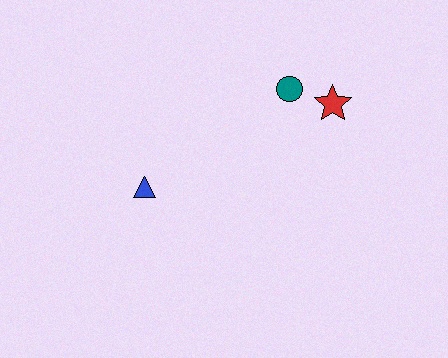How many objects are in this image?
There are 3 objects.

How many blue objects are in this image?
There is 1 blue object.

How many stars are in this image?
There is 1 star.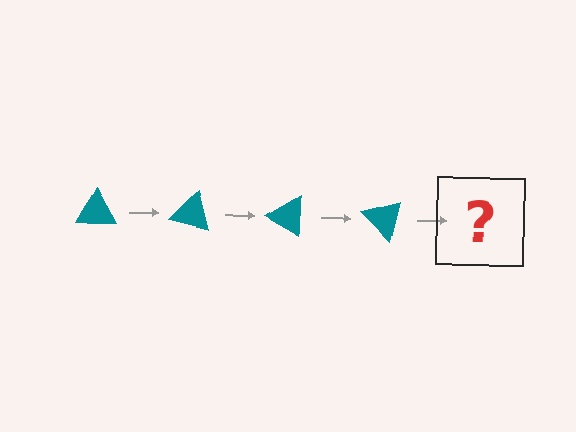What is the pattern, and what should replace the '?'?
The pattern is that the triangle rotates 15 degrees each step. The '?' should be a teal triangle rotated 60 degrees.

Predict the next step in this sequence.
The next step is a teal triangle rotated 60 degrees.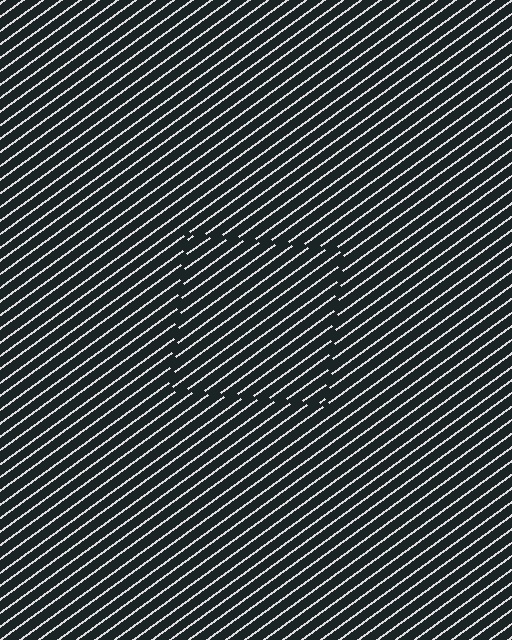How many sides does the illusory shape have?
4 sides — the line-ends trace a square.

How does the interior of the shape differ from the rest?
The interior of the shape contains the same grating, shifted by half a period — the contour is defined by the phase discontinuity where line-ends from the inner and outer gratings abut.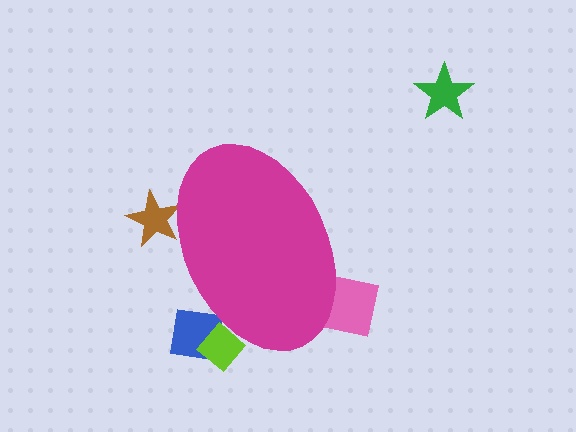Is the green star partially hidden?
No, the green star is fully visible.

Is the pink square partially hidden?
Yes, the pink square is partially hidden behind the magenta ellipse.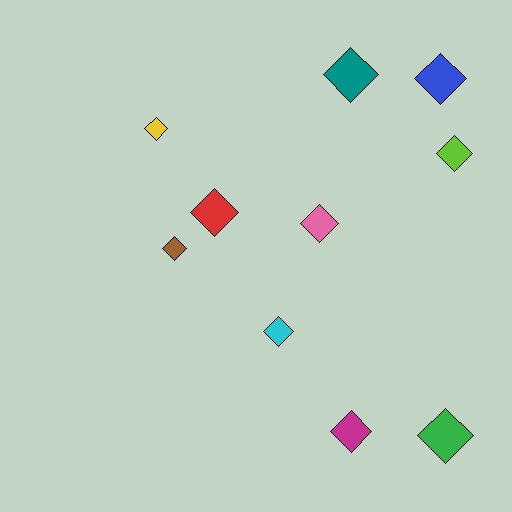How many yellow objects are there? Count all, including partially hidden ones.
There is 1 yellow object.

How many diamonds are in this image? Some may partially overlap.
There are 10 diamonds.